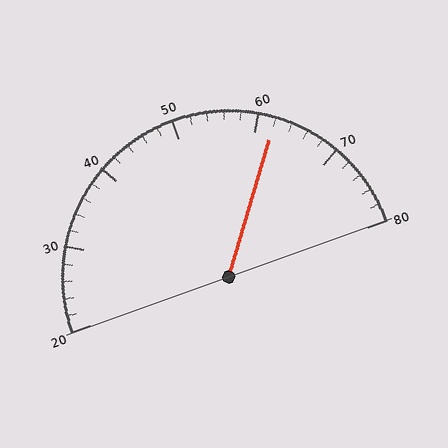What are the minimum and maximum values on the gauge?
The gauge ranges from 20 to 80.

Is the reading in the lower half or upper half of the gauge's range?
The reading is in the upper half of the range (20 to 80).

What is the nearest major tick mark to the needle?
The nearest major tick mark is 60.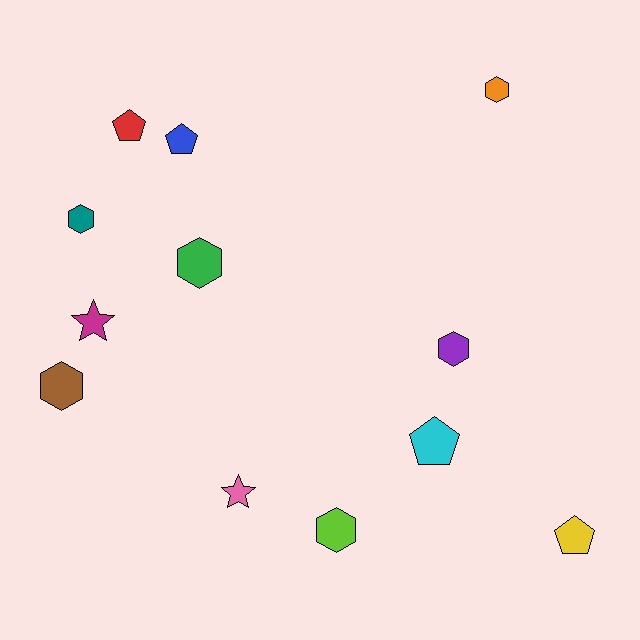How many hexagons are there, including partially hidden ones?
There are 6 hexagons.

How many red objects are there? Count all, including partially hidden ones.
There is 1 red object.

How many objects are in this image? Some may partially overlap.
There are 12 objects.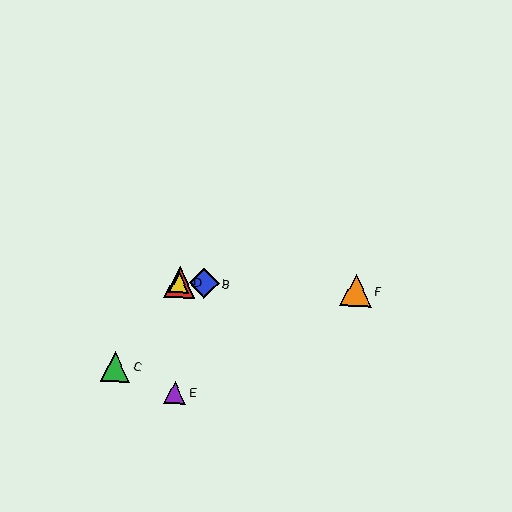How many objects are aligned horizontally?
4 objects (A, B, D, F) are aligned horizontally.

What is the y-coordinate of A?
Object A is at y≈282.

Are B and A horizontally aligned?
Yes, both are at y≈283.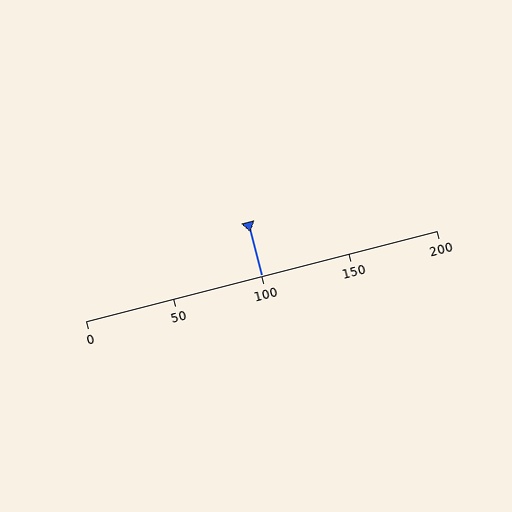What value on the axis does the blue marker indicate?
The marker indicates approximately 100.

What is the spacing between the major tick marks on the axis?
The major ticks are spaced 50 apart.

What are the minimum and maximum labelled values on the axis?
The axis runs from 0 to 200.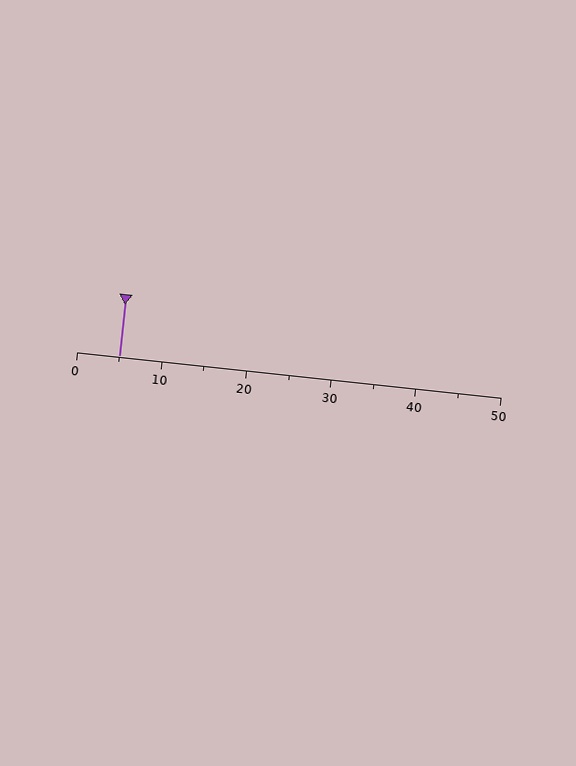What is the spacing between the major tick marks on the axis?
The major ticks are spaced 10 apart.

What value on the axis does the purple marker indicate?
The marker indicates approximately 5.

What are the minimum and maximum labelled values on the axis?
The axis runs from 0 to 50.